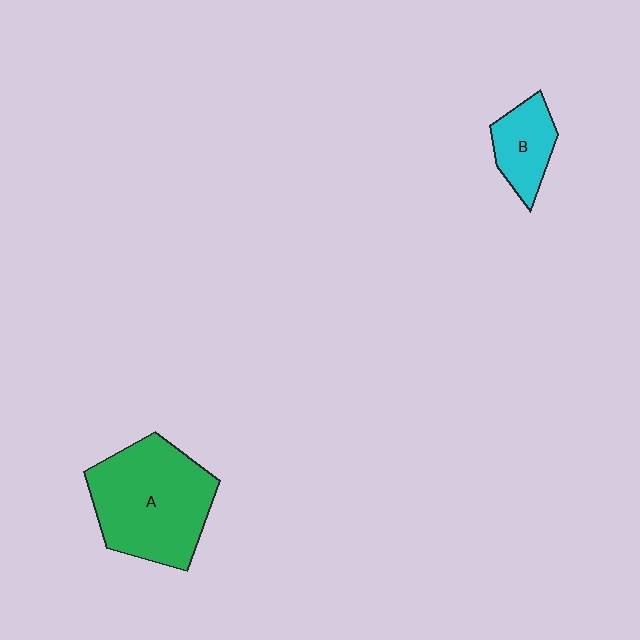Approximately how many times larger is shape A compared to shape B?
Approximately 2.6 times.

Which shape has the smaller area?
Shape B (cyan).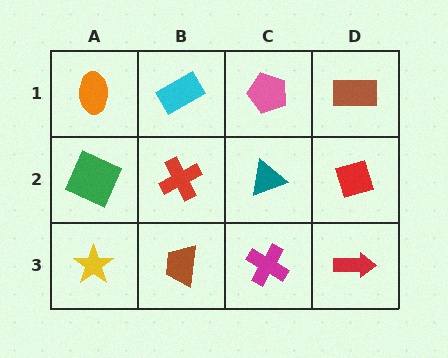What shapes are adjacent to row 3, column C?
A teal triangle (row 2, column C), a brown trapezoid (row 3, column B), a red arrow (row 3, column D).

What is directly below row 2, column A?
A yellow star.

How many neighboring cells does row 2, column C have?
4.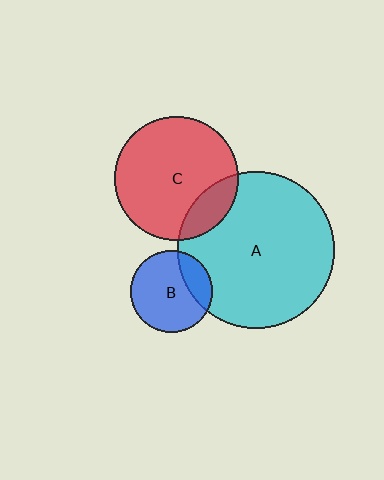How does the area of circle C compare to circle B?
Approximately 2.3 times.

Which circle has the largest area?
Circle A (cyan).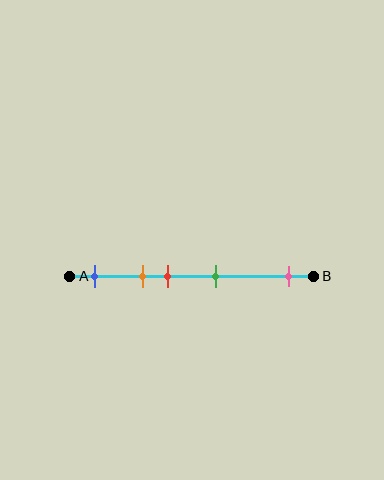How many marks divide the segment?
There are 5 marks dividing the segment.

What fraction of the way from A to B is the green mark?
The green mark is approximately 60% (0.6) of the way from A to B.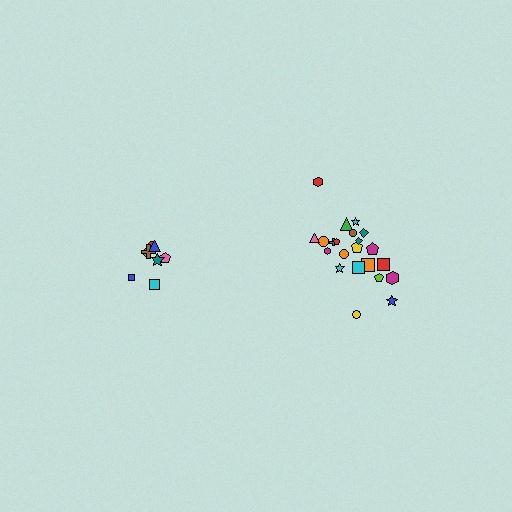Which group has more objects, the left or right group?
The right group.